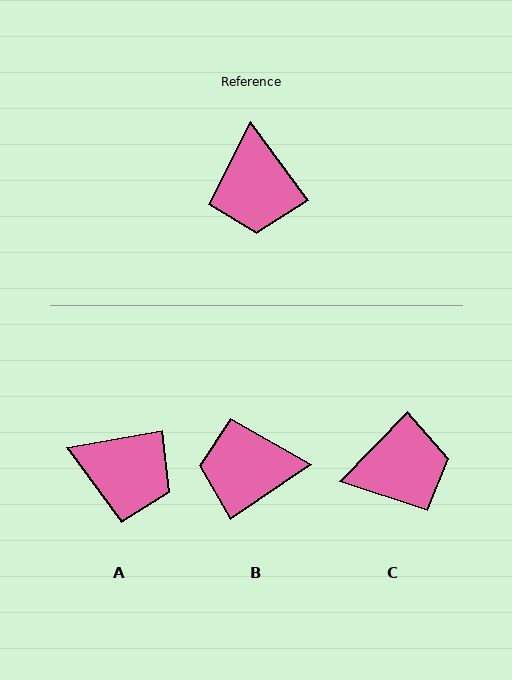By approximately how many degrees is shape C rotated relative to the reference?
Approximately 99 degrees counter-clockwise.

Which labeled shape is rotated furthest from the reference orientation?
C, about 99 degrees away.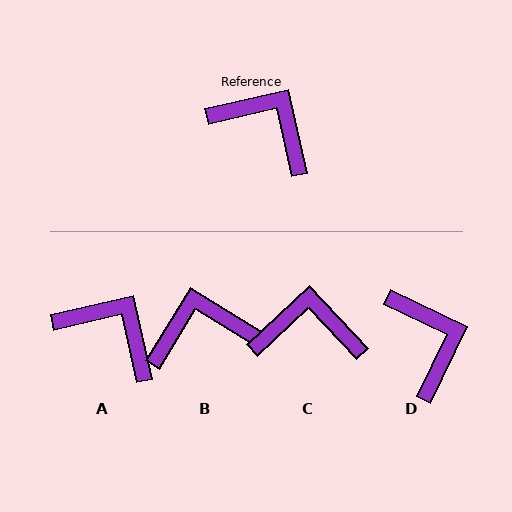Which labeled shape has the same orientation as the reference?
A.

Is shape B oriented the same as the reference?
No, it is off by about 46 degrees.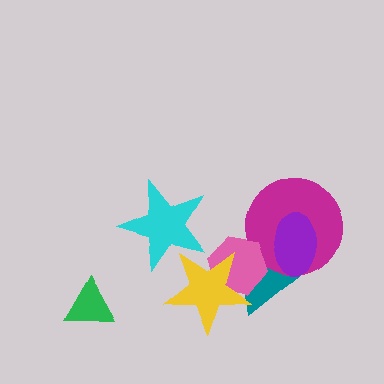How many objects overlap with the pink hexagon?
3 objects overlap with the pink hexagon.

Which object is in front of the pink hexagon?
The yellow star is in front of the pink hexagon.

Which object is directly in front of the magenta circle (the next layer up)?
The pink hexagon is directly in front of the magenta circle.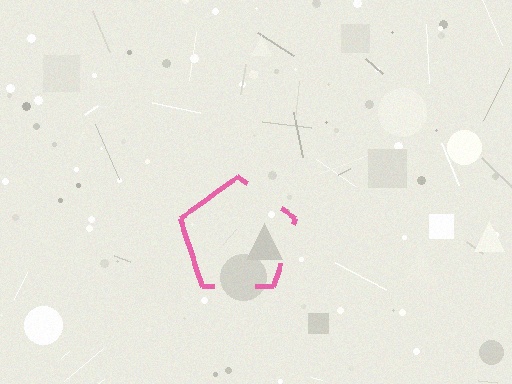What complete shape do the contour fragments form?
The contour fragments form a pentagon.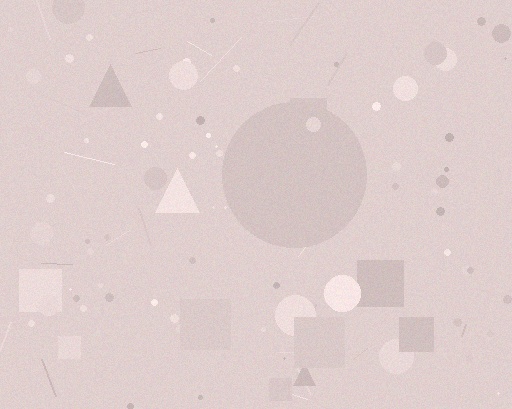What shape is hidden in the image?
A circle is hidden in the image.